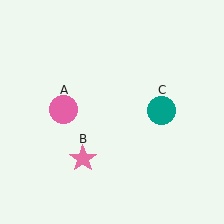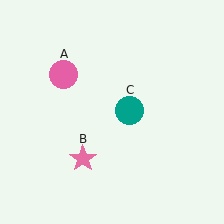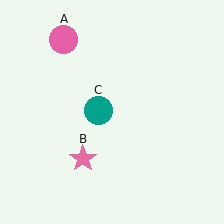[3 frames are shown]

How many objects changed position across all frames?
2 objects changed position: pink circle (object A), teal circle (object C).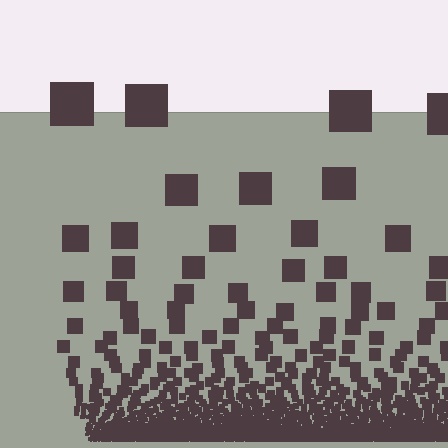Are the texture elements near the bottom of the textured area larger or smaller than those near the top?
Smaller. The gradient is inverted — elements near the bottom are smaller and denser.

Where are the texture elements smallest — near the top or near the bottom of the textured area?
Near the bottom.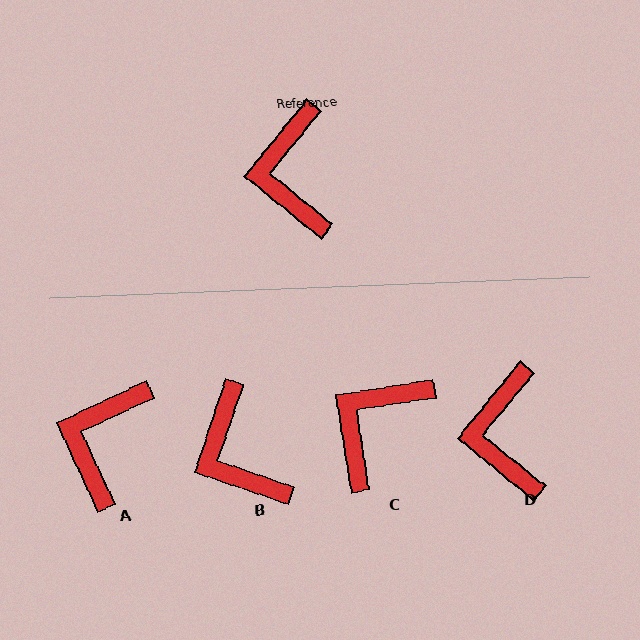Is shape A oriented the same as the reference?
No, it is off by about 26 degrees.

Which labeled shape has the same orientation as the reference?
D.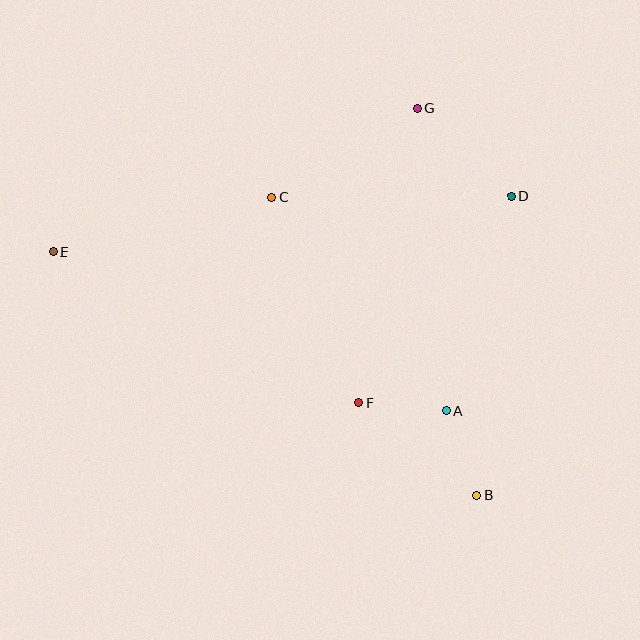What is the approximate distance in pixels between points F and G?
The distance between F and G is approximately 301 pixels.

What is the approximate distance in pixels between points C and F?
The distance between C and F is approximately 224 pixels.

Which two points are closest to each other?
Points A and F are closest to each other.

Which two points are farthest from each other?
Points B and E are farthest from each other.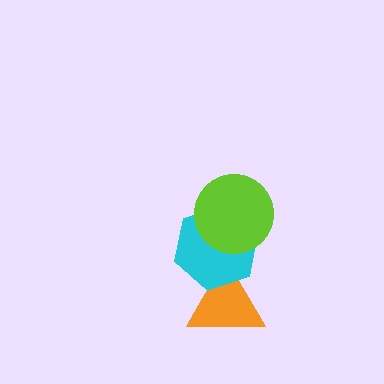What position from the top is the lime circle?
The lime circle is 1st from the top.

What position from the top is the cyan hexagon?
The cyan hexagon is 2nd from the top.